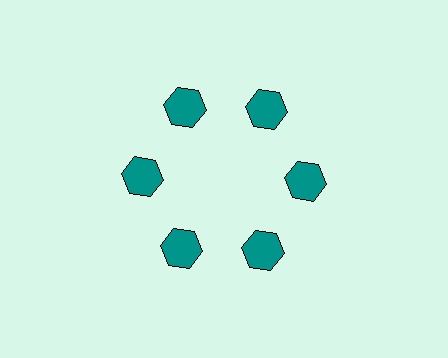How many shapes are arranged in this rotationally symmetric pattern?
There are 6 shapes, arranged in 6 groups of 1.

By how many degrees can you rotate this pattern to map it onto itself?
The pattern maps onto itself every 60 degrees of rotation.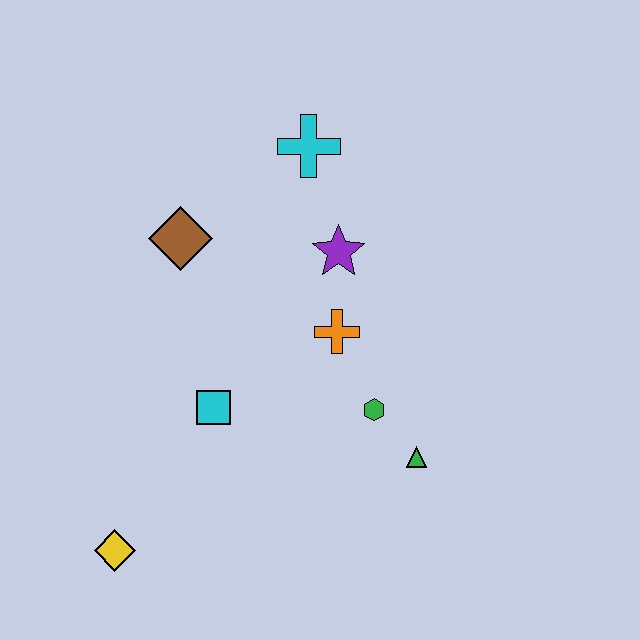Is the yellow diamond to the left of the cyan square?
Yes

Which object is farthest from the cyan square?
The cyan cross is farthest from the cyan square.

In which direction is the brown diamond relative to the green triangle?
The brown diamond is to the left of the green triangle.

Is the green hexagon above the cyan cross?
No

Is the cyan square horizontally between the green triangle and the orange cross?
No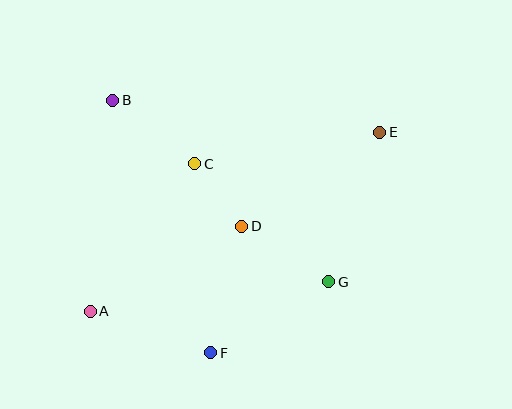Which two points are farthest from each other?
Points A and E are farthest from each other.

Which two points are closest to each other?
Points C and D are closest to each other.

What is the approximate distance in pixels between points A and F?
The distance between A and F is approximately 127 pixels.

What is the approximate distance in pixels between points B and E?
The distance between B and E is approximately 269 pixels.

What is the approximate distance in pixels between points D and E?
The distance between D and E is approximately 167 pixels.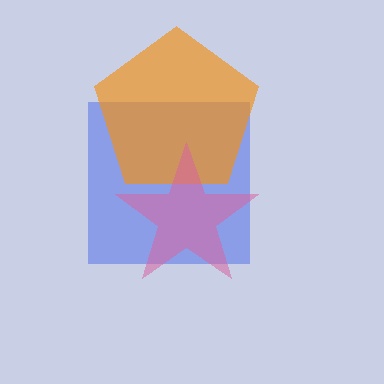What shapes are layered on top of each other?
The layered shapes are: a blue square, an orange pentagon, a pink star.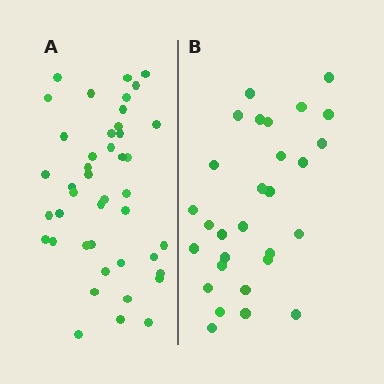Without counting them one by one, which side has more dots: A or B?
Region A (the left region) has more dots.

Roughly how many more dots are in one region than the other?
Region A has approximately 15 more dots than region B.